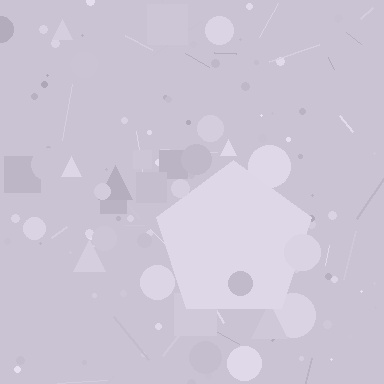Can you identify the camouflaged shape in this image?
The camouflaged shape is a pentagon.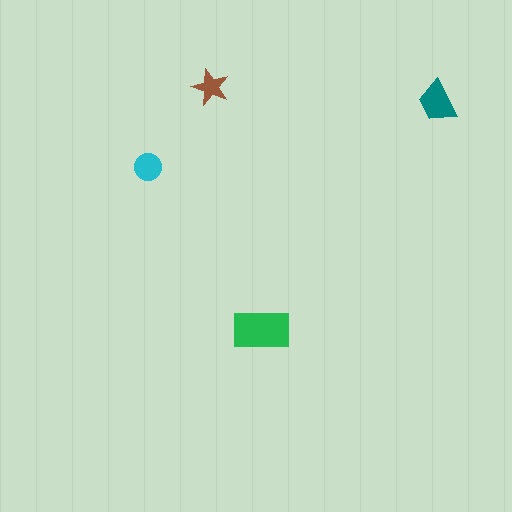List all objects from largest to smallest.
The green rectangle, the teal trapezoid, the cyan circle, the brown star.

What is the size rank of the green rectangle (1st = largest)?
1st.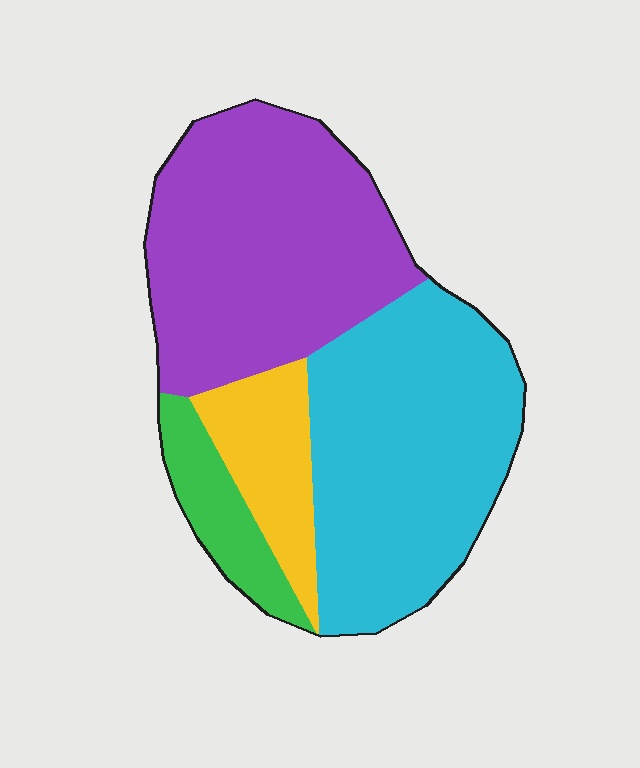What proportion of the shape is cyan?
Cyan covers 40% of the shape.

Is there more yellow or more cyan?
Cyan.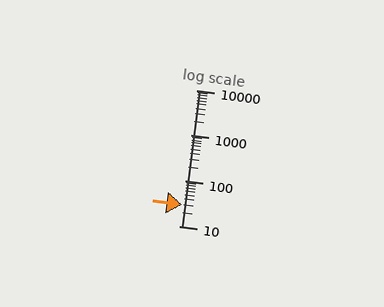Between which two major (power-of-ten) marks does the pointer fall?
The pointer is between 10 and 100.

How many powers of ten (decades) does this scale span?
The scale spans 3 decades, from 10 to 10000.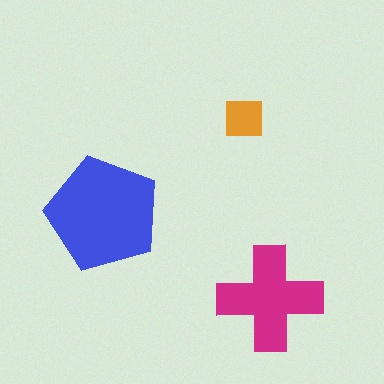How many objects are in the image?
There are 3 objects in the image.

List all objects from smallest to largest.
The orange square, the magenta cross, the blue pentagon.